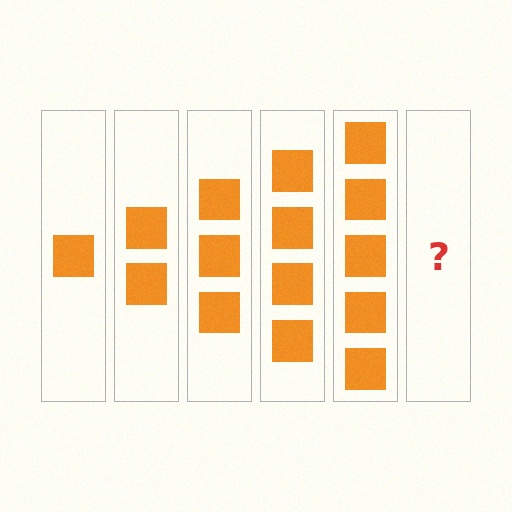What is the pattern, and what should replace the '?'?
The pattern is that each step adds one more square. The '?' should be 6 squares.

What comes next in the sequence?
The next element should be 6 squares.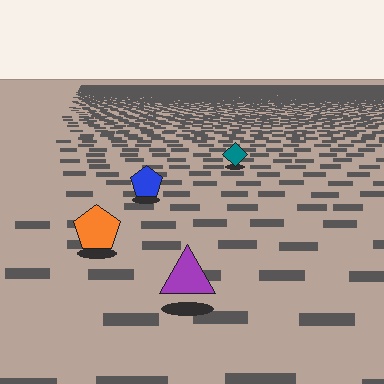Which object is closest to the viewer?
The purple triangle is closest. The texture marks near it are larger and more spread out.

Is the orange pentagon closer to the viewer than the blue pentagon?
Yes. The orange pentagon is closer — you can tell from the texture gradient: the ground texture is coarser near it.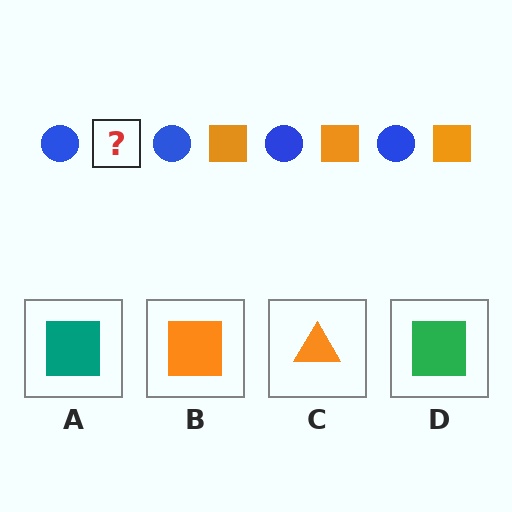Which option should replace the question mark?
Option B.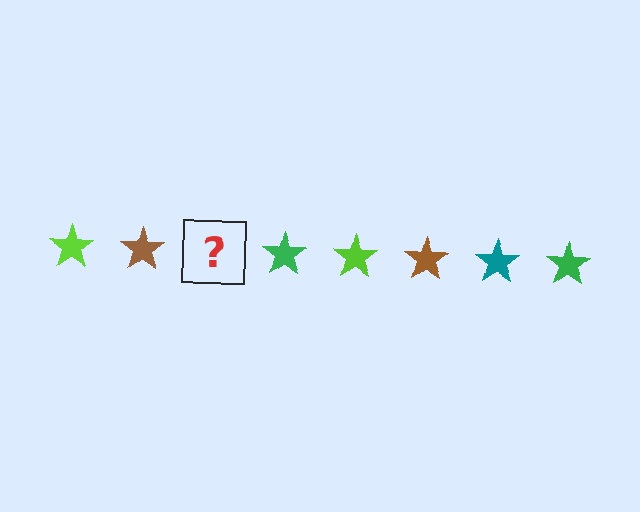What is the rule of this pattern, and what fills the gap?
The rule is that the pattern cycles through lime, brown, teal, green stars. The gap should be filled with a teal star.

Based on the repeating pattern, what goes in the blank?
The blank should be a teal star.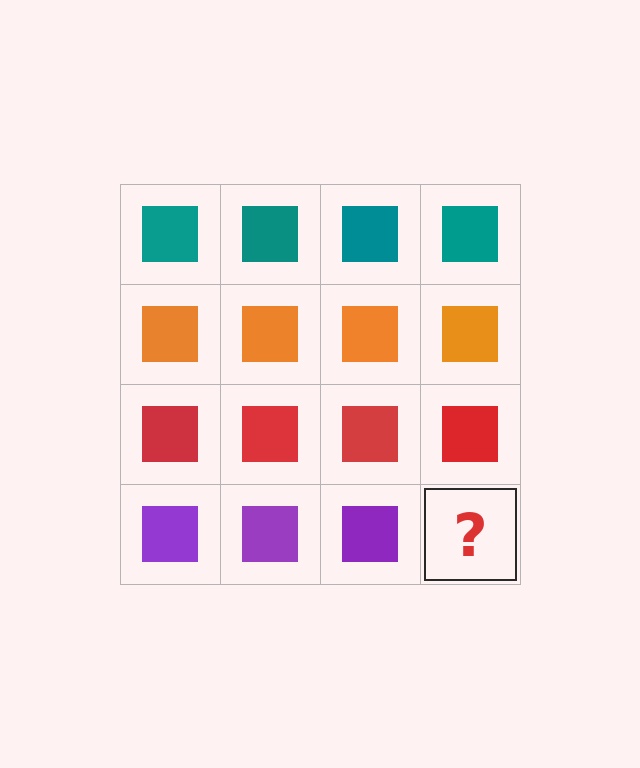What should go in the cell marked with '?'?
The missing cell should contain a purple square.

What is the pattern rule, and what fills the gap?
The rule is that each row has a consistent color. The gap should be filled with a purple square.